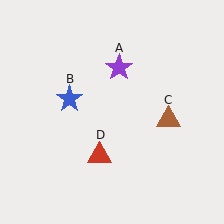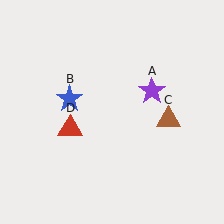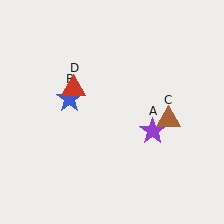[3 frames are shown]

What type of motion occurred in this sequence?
The purple star (object A), red triangle (object D) rotated clockwise around the center of the scene.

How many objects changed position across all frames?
2 objects changed position: purple star (object A), red triangle (object D).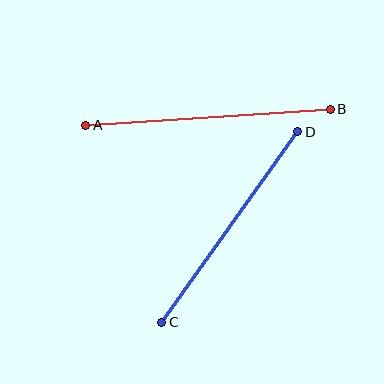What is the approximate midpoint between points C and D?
The midpoint is at approximately (230, 227) pixels.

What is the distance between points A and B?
The distance is approximately 245 pixels.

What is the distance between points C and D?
The distance is approximately 234 pixels.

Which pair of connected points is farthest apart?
Points A and B are farthest apart.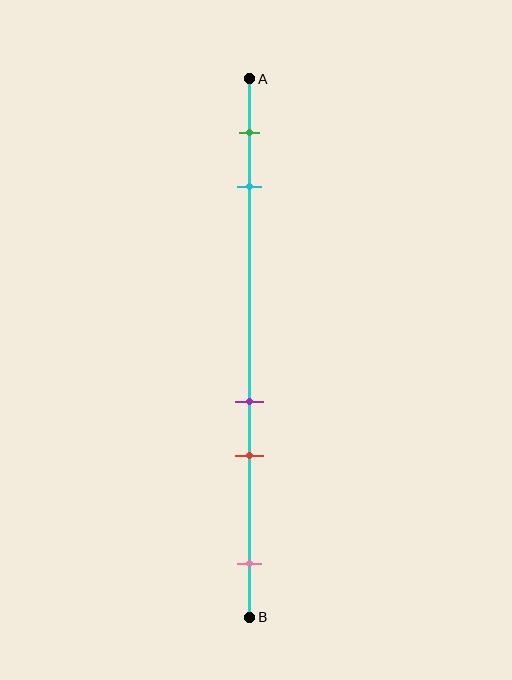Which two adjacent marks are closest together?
The purple and red marks are the closest adjacent pair.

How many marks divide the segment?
There are 5 marks dividing the segment.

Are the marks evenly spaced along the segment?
No, the marks are not evenly spaced.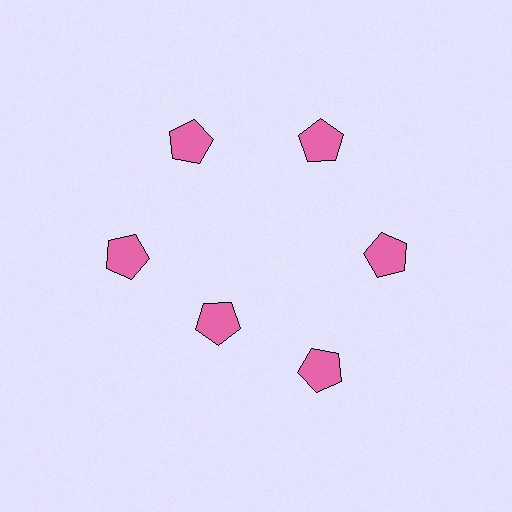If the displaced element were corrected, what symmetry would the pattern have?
It would have 6-fold rotational symmetry — the pattern would map onto itself every 60 degrees.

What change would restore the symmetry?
The symmetry would be restored by moving it outward, back onto the ring so that all 6 pentagons sit at equal angles and equal distance from the center.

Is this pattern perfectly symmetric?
No. The 6 pink pentagons are arranged in a ring, but one element near the 7 o'clock position is pulled inward toward the center, breaking the 6-fold rotational symmetry.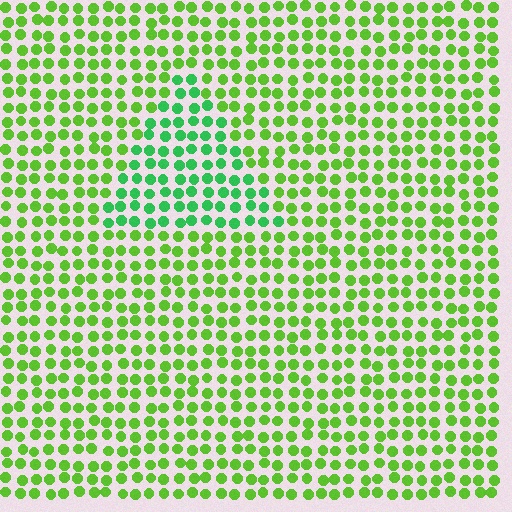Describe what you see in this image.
The image is filled with small lime elements in a uniform arrangement. A triangle-shaped region is visible where the elements are tinted to a slightly different hue, forming a subtle color boundary.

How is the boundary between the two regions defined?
The boundary is defined purely by a slight shift in hue (about 34 degrees). Spacing, size, and orientation are identical on both sides.